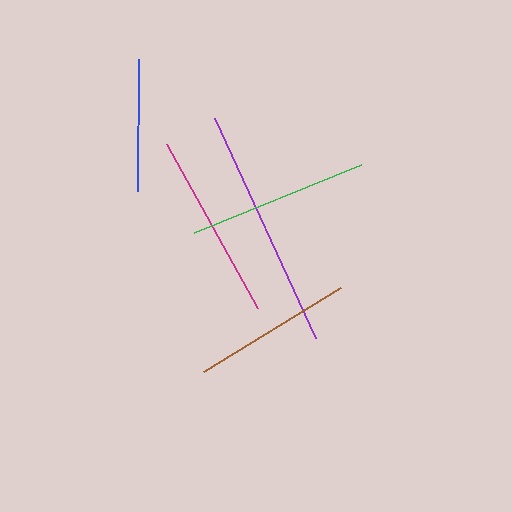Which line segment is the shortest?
The blue line is the shortest at approximately 132 pixels.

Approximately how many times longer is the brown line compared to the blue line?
The brown line is approximately 1.2 times the length of the blue line.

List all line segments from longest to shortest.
From longest to shortest: purple, magenta, green, brown, blue.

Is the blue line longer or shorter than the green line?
The green line is longer than the blue line.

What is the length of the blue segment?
The blue segment is approximately 132 pixels long.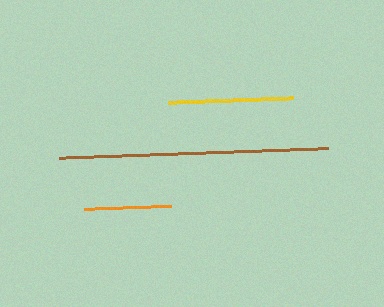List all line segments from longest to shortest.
From longest to shortest: brown, yellow, orange.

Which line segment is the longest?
The brown line is the longest at approximately 269 pixels.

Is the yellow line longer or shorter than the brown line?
The brown line is longer than the yellow line.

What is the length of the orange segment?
The orange segment is approximately 87 pixels long.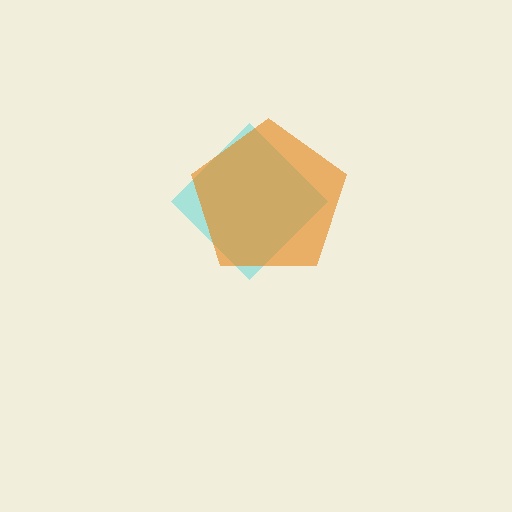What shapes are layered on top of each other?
The layered shapes are: a cyan diamond, an orange pentagon.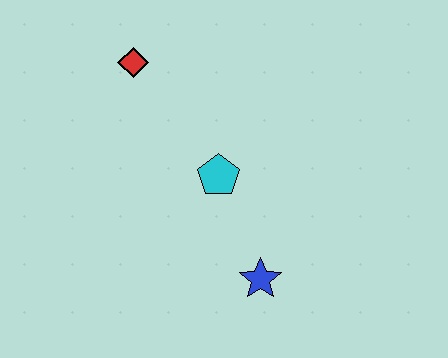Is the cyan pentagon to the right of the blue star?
No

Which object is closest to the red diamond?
The cyan pentagon is closest to the red diamond.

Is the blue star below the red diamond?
Yes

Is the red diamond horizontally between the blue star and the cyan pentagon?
No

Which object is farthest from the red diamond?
The blue star is farthest from the red diamond.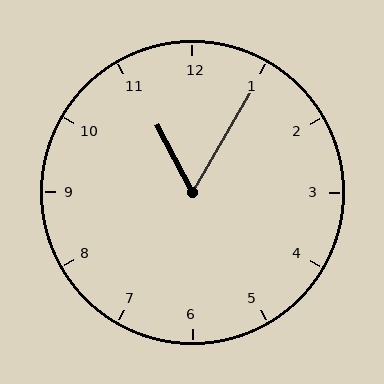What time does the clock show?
11:05.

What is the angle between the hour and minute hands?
Approximately 58 degrees.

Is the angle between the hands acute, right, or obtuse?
It is acute.